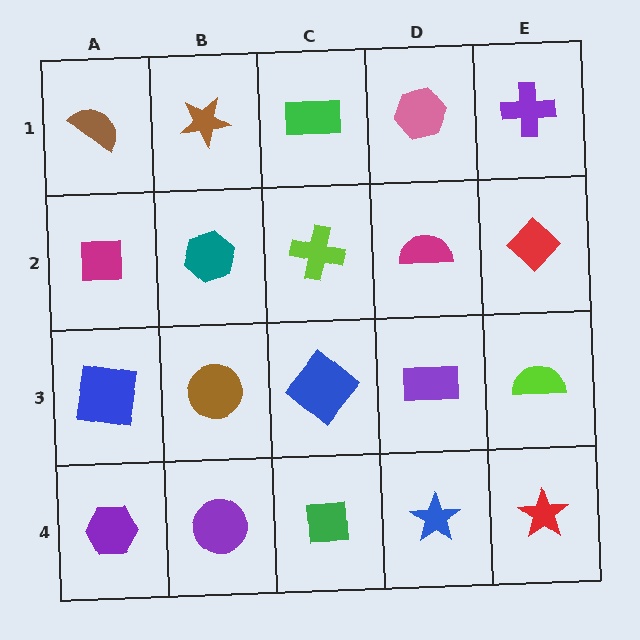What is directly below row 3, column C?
A green square.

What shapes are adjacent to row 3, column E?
A red diamond (row 2, column E), a red star (row 4, column E), a purple rectangle (row 3, column D).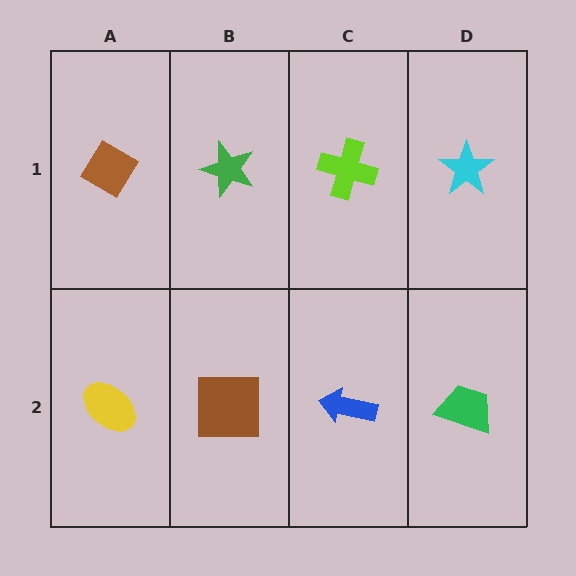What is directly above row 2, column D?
A cyan star.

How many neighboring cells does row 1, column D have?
2.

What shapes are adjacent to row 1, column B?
A brown square (row 2, column B), a brown diamond (row 1, column A), a lime cross (row 1, column C).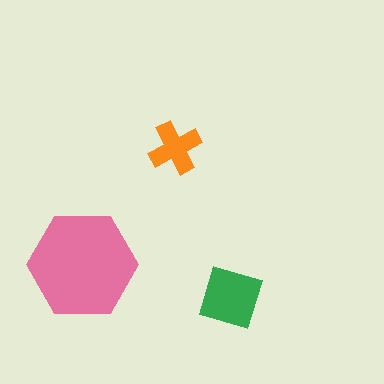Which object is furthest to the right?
The green diamond is rightmost.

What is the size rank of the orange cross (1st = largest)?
3rd.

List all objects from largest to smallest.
The pink hexagon, the green diamond, the orange cross.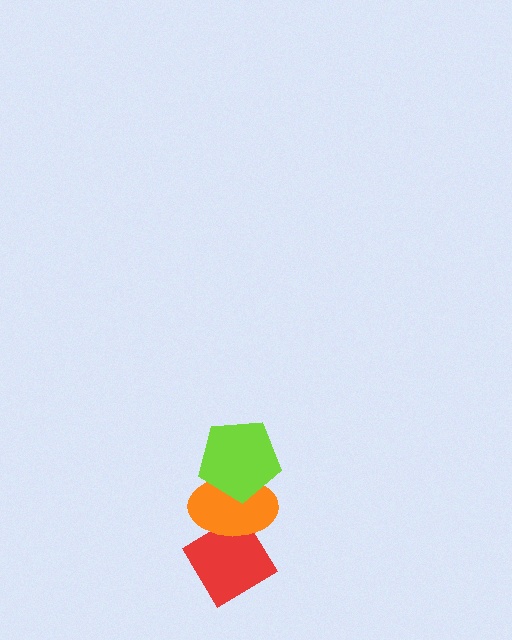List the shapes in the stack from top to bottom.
From top to bottom: the lime pentagon, the orange ellipse, the red diamond.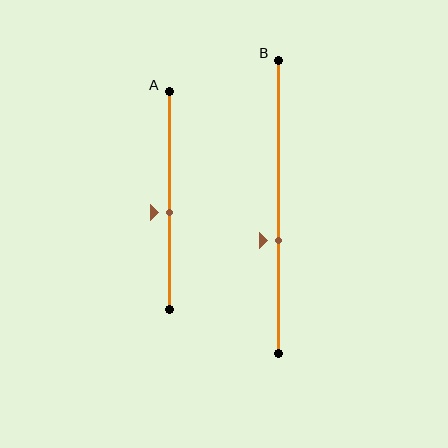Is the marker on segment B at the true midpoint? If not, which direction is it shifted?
No, the marker on segment B is shifted downward by about 11% of the segment length.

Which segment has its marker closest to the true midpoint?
Segment A has its marker closest to the true midpoint.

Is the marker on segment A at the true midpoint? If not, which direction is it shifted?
No, the marker on segment A is shifted downward by about 5% of the segment length.